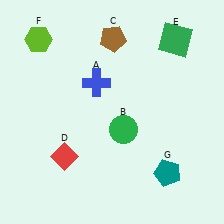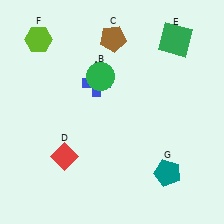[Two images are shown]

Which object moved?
The green circle (B) moved up.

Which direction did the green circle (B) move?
The green circle (B) moved up.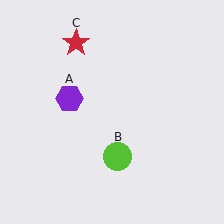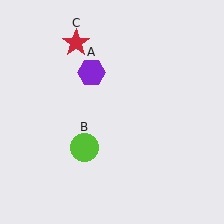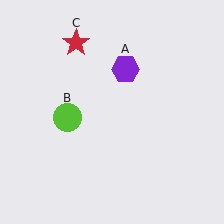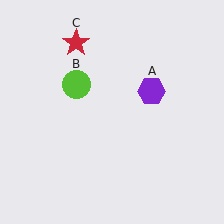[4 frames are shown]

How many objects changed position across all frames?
2 objects changed position: purple hexagon (object A), lime circle (object B).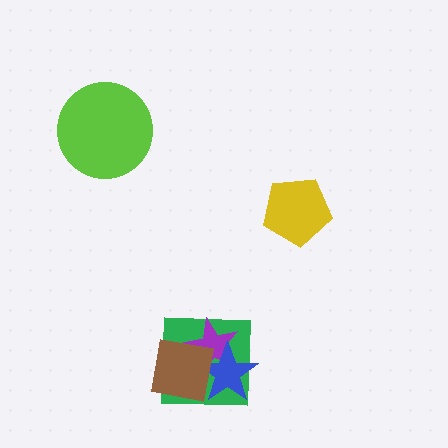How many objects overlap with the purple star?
3 objects overlap with the purple star.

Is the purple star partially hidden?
Yes, it is partially covered by another shape.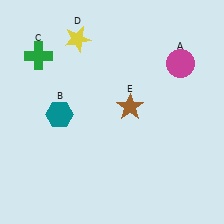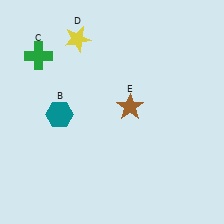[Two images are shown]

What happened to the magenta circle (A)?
The magenta circle (A) was removed in Image 2. It was in the top-right area of Image 1.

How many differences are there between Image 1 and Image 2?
There is 1 difference between the two images.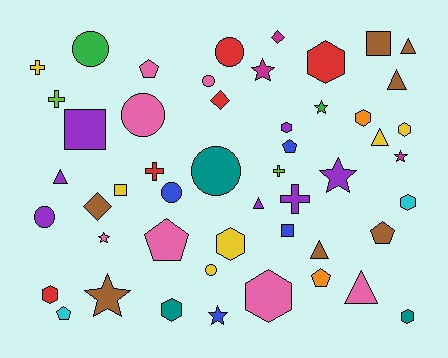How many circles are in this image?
There are 8 circles.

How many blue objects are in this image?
There are 4 blue objects.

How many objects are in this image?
There are 50 objects.